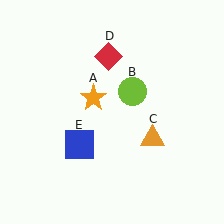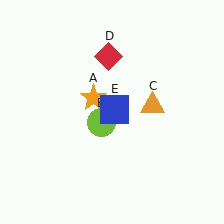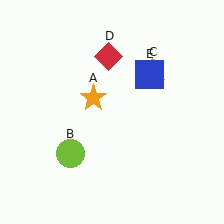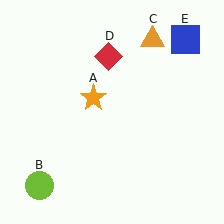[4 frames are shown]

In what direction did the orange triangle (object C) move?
The orange triangle (object C) moved up.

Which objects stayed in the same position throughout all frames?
Orange star (object A) and red diamond (object D) remained stationary.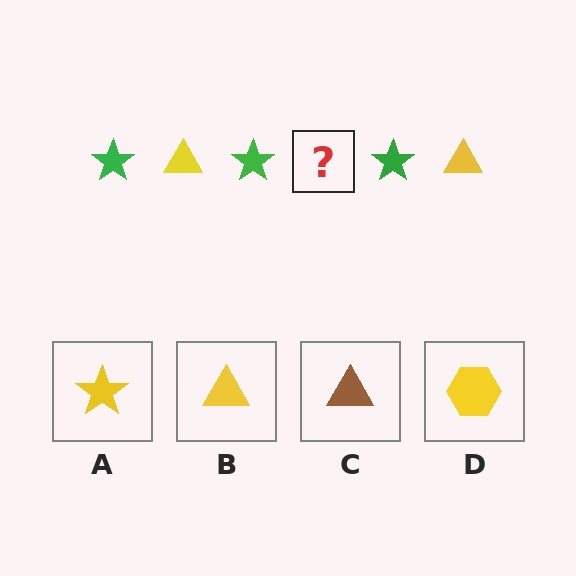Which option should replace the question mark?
Option B.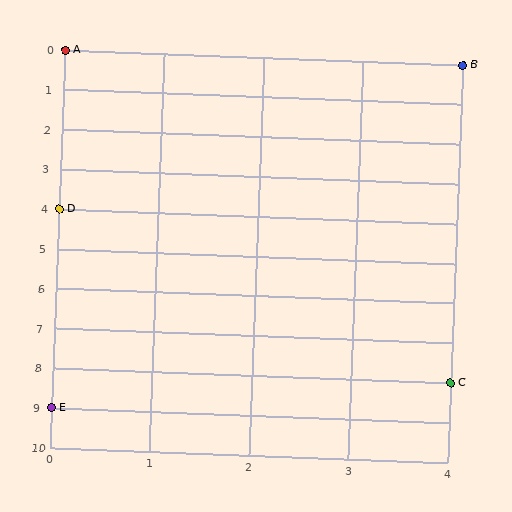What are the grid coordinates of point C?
Point C is at grid coordinates (4, 8).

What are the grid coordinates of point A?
Point A is at grid coordinates (0, 0).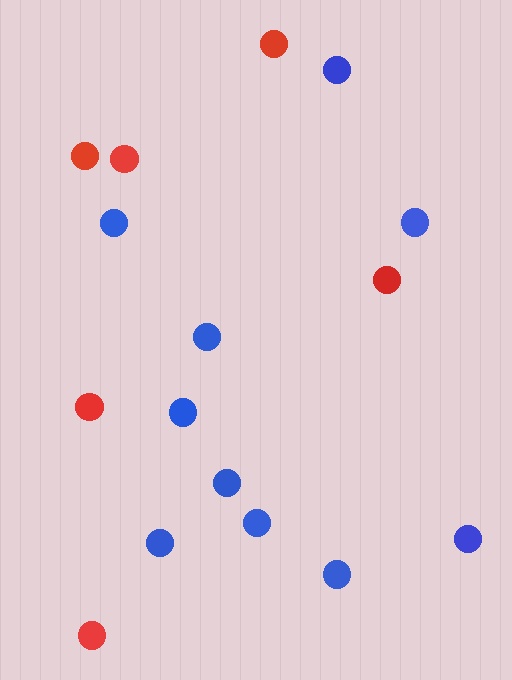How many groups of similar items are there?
There are 2 groups: one group of red circles (6) and one group of blue circles (10).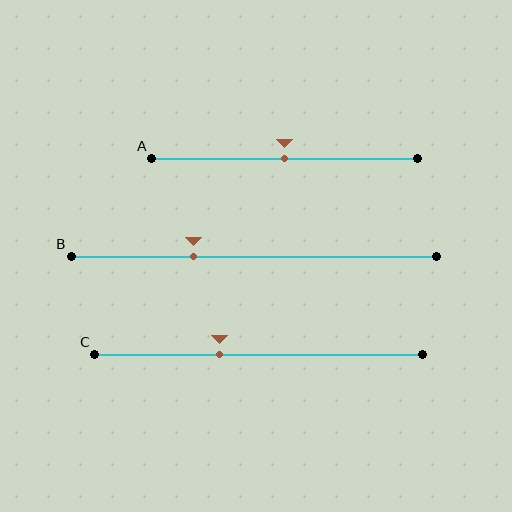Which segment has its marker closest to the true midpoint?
Segment A has its marker closest to the true midpoint.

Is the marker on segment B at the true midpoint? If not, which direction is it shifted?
No, the marker on segment B is shifted to the left by about 17% of the segment length.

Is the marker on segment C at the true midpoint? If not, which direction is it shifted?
No, the marker on segment C is shifted to the left by about 12% of the segment length.